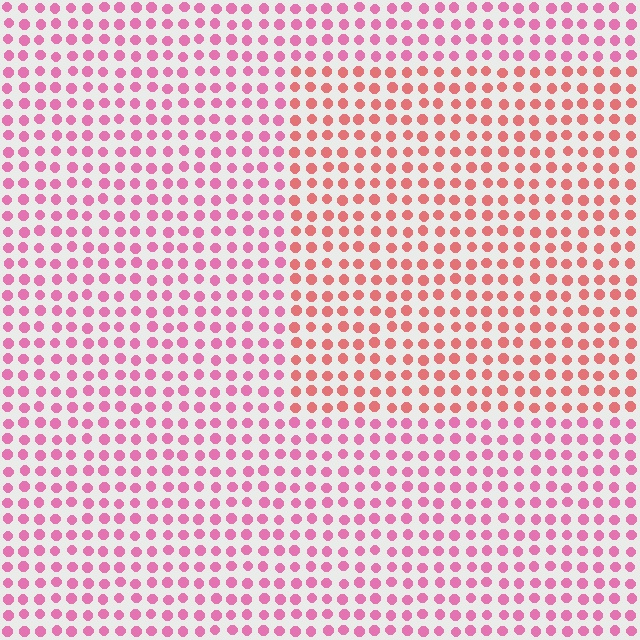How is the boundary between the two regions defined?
The boundary is defined purely by a slight shift in hue (about 30 degrees). Spacing, size, and orientation are identical on both sides.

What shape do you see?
I see a rectangle.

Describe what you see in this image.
The image is filled with small pink elements in a uniform arrangement. A rectangle-shaped region is visible where the elements are tinted to a slightly different hue, forming a subtle color boundary.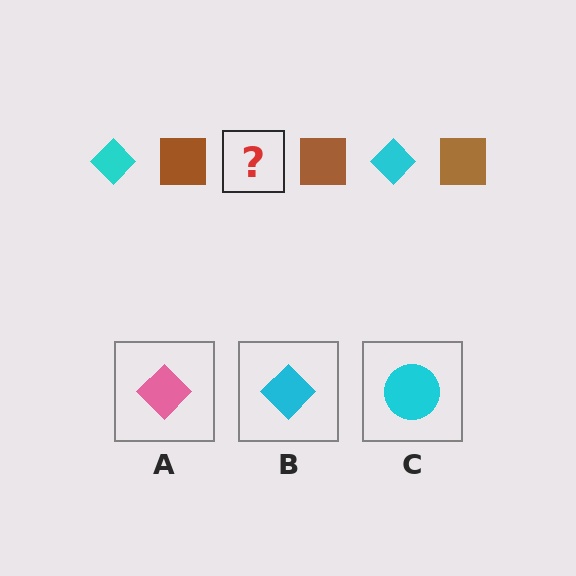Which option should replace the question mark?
Option B.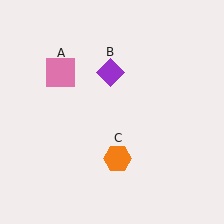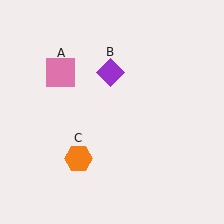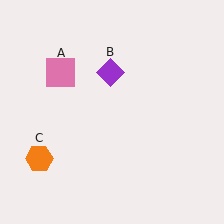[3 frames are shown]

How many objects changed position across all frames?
1 object changed position: orange hexagon (object C).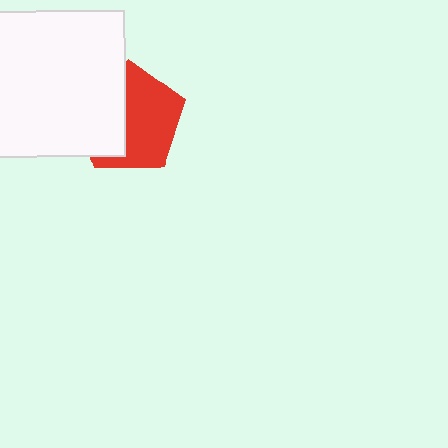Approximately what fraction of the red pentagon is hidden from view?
Roughly 43% of the red pentagon is hidden behind the white square.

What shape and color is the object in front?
The object in front is a white square.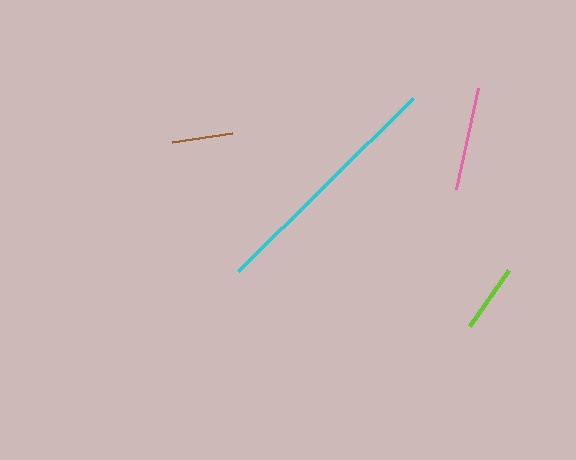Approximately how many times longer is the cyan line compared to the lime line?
The cyan line is approximately 3.7 times the length of the lime line.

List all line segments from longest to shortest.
From longest to shortest: cyan, pink, lime, brown.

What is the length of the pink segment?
The pink segment is approximately 102 pixels long.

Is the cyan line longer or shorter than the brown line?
The cyan line is longer than the brown line.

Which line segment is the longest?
The cyan line is the longest at approximately 246 pixels.